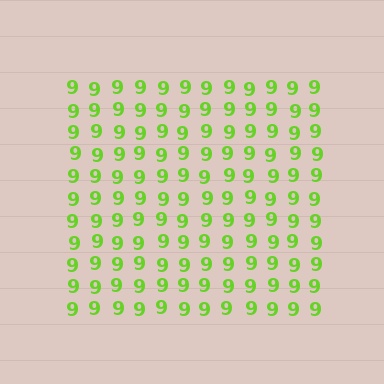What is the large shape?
The large shape is a square.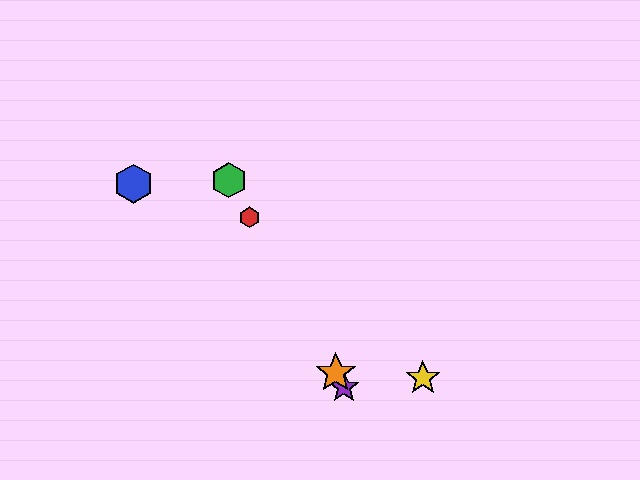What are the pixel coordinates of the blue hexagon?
The blue hexagon is at (133, 184).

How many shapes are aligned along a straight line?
4 shapes (the red hexagon, the green hexagon, the purple star, the orange star) are aligned along a straight line.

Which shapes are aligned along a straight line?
The red hexagon, the green hexagon, the purple star, the orange star are aligned along a straight line.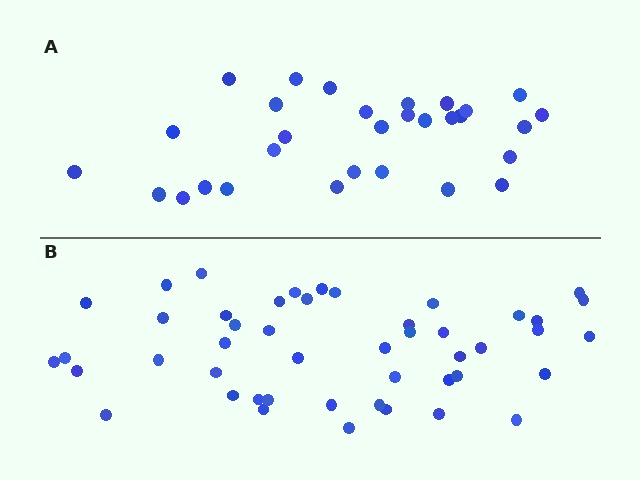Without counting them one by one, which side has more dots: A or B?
Region B (the bottom region) has more dots.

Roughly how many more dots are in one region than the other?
Region B has approximately 15 more dots than region A.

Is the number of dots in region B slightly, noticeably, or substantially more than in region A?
Region B has substantially more. The ratio is roughly 1.6 to 1.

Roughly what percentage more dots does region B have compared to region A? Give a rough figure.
About 55% more.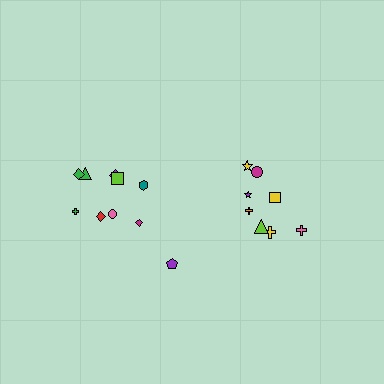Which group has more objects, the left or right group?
The left group.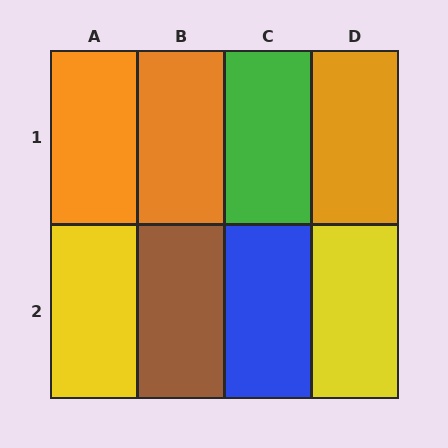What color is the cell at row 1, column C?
Green.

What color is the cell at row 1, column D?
Orange.